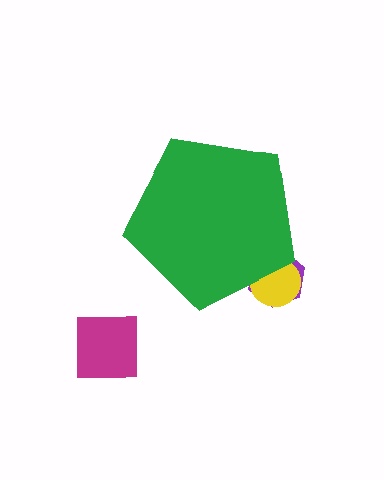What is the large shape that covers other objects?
A green pentagon.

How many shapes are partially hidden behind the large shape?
2 shapes are partially hidden.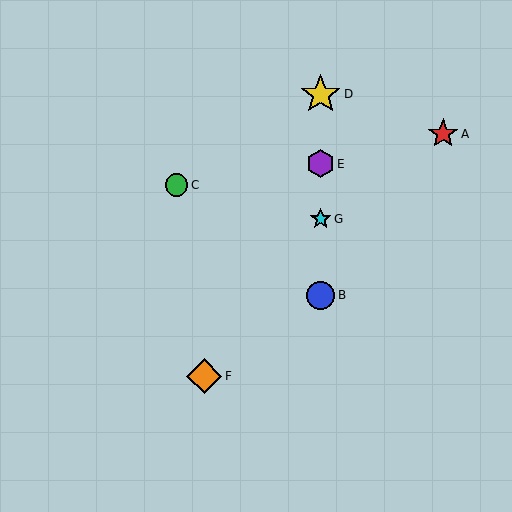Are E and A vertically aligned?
No, E is at x≈321 and A is at x≈443.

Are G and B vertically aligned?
Yes, both are at x≈321.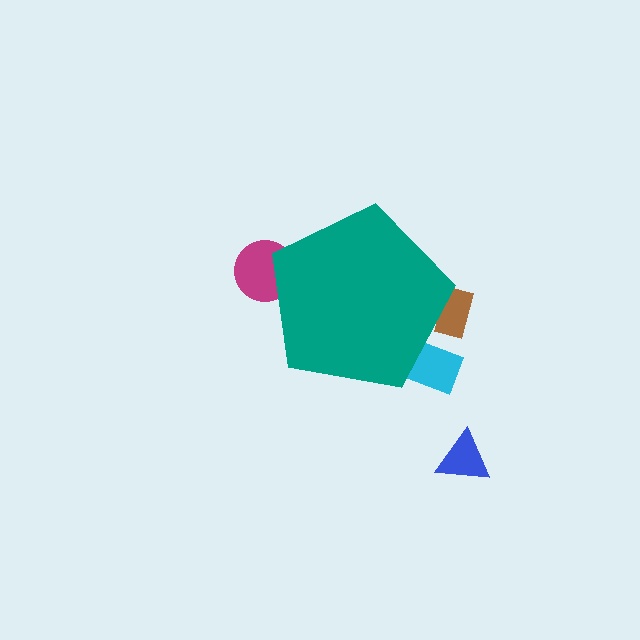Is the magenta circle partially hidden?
Yes, the magenta circle is partially hidden behind the teal pentagon.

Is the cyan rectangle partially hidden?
Yes, the cyan rectangle is partially hidden behind the teal pentagon.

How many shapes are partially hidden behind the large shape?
3 shapes are partially hidden.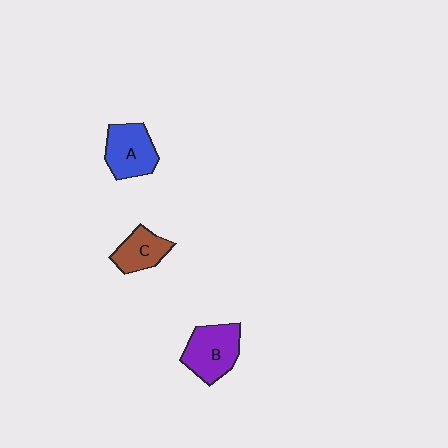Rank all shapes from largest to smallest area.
From largest to smallest: B (purple), A (blue), C (brown).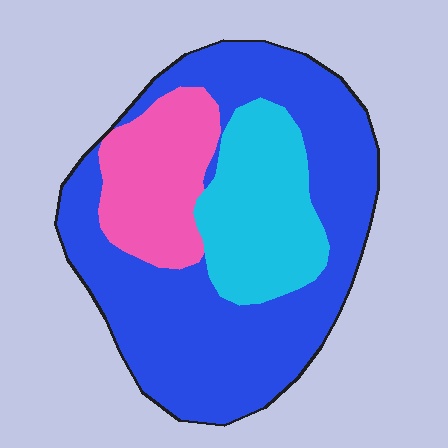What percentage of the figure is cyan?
Cyan covers around 20% of the figure.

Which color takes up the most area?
Blue, at roughly 60%.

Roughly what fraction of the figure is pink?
Pink covers roughly 20% of the figure.